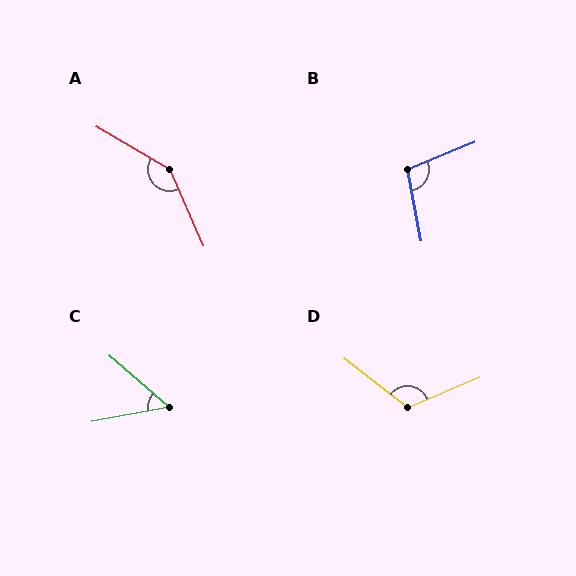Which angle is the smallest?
C, at approximately 52 degrees.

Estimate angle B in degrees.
Approximately 101 degrees.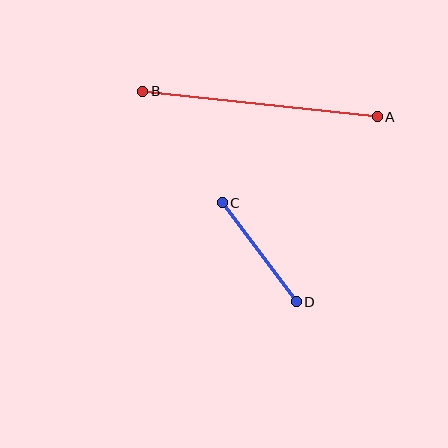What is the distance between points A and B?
The distance is approximately 236 pixels.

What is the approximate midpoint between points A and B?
The midpoint is at approximately (260, 104) pixels.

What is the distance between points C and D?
The distance is approximately 124 pixels.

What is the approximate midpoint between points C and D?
The midpoint is at approximately (259, 252) pixels.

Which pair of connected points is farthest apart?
Points A and B are farthest apart.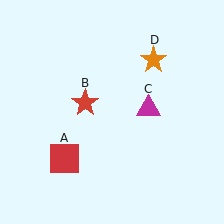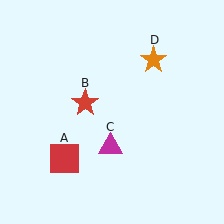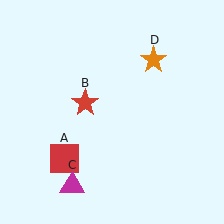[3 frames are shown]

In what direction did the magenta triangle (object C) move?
The magenta triangle (object C) moved down and to the left.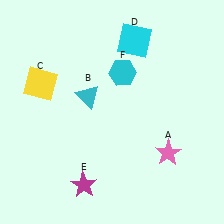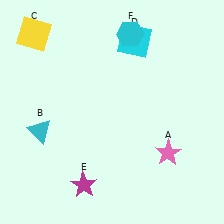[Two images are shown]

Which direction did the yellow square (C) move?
The yellow square (C) moved up.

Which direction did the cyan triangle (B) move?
The cyan triangle (B) moved left.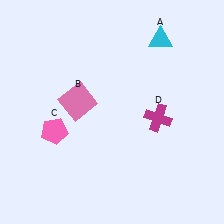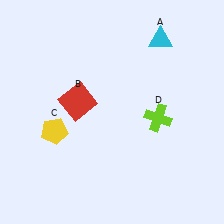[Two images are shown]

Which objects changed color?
B changed from pink to red. C changed from pink to yellow. D changed from magenta to lime.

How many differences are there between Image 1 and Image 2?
There are 3 differences between the two images.